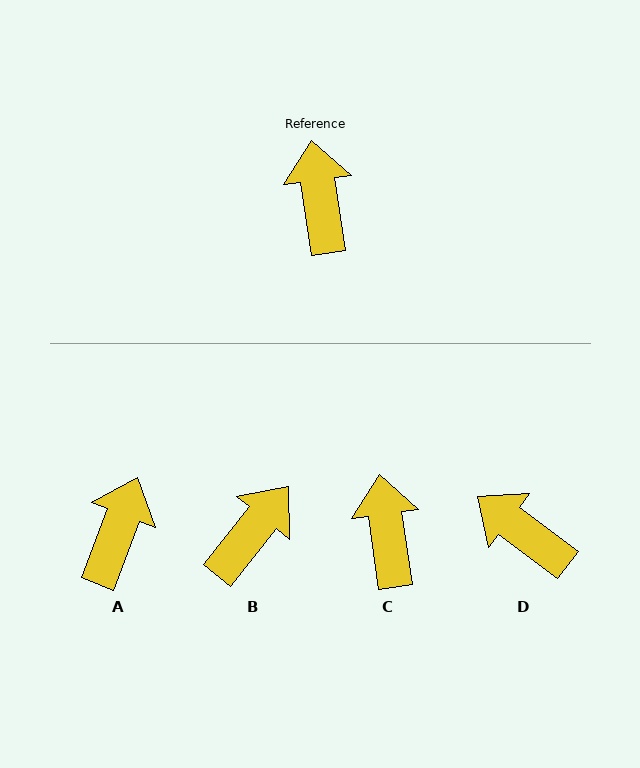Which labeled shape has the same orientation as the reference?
C.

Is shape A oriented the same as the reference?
No, it is off by about 29 degrees.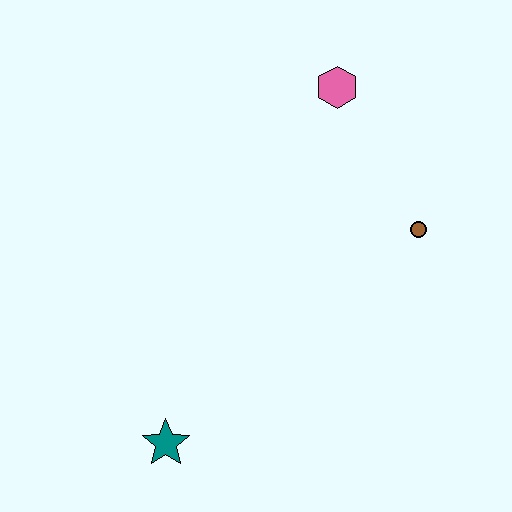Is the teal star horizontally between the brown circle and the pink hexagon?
No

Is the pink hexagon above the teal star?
Yes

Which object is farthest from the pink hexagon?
The teal star is farthest from the pink hexagon.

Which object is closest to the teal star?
The brown circle is closest to the teal star.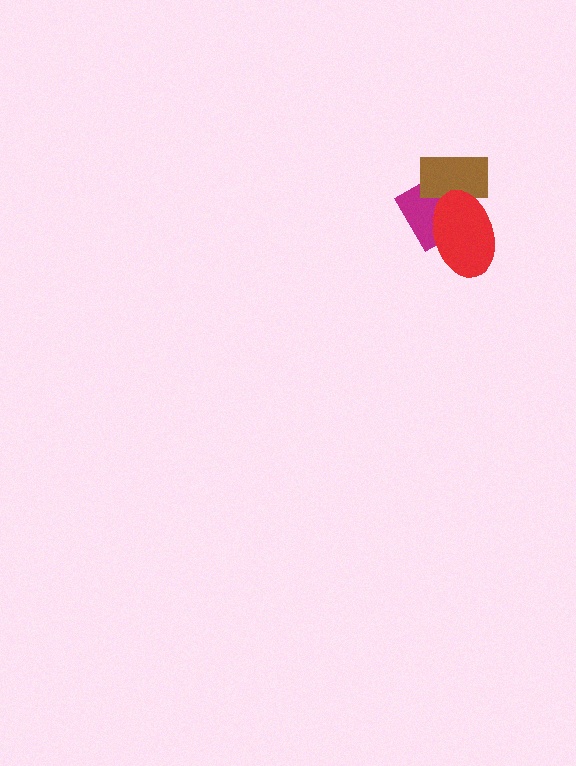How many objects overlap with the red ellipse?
2 objects overlap with the red ellipse.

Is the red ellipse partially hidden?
No, no other shape covers it.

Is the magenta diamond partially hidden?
Yes, it is partially covered by another shape.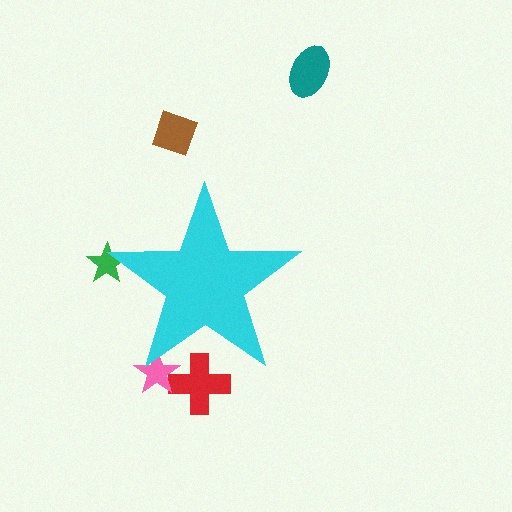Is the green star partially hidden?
Yes, the green star is partially hidden behind the cyan star.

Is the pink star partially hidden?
Yes, the pink star is partially hidden behind the cyan star.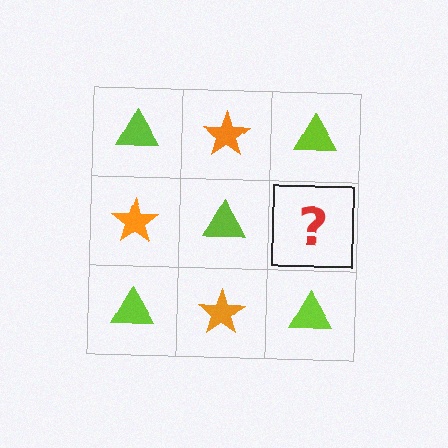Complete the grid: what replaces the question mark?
The question mark should be replaced with an orange star.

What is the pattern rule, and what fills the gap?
The rule is that it alternates lime triangle and orange star in a checkerboard pattern. The gap should be filled with an orange star.